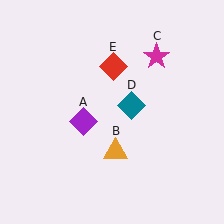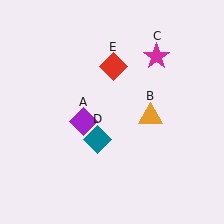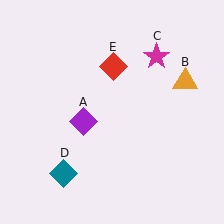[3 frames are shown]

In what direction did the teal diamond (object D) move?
The teal diamond (object D) moved down and to the left.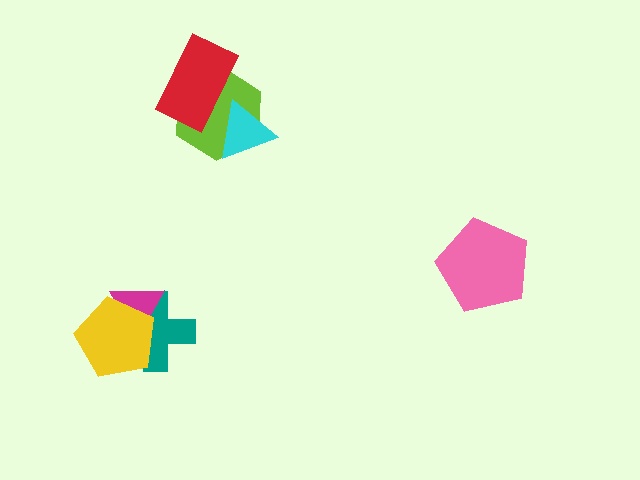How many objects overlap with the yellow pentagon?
2 objects overlap with the yellow pentagon.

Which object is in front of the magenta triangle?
The yellow pentagon is in front of the magenta triangle.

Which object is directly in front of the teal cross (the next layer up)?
The magenta triangle is directly in front of the teal cross.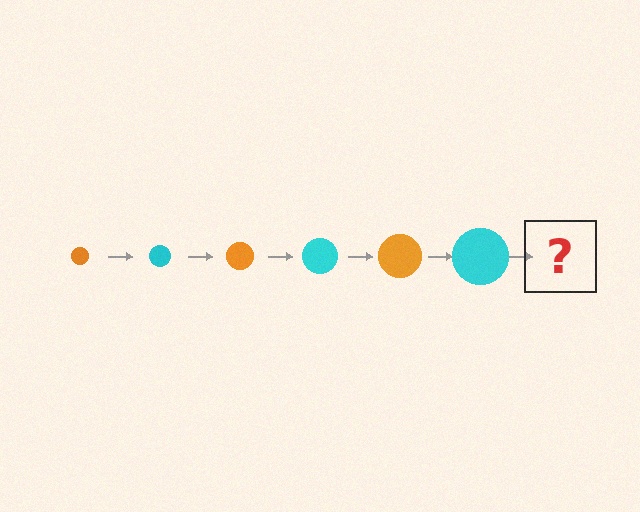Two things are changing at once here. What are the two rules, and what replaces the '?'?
The two rules are that the circle grows larger each step and the color cycles through orange and cyan. The '?' should be an orange circle, larger than the previous one.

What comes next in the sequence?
The next element should be an orange circle, larger than the previous one.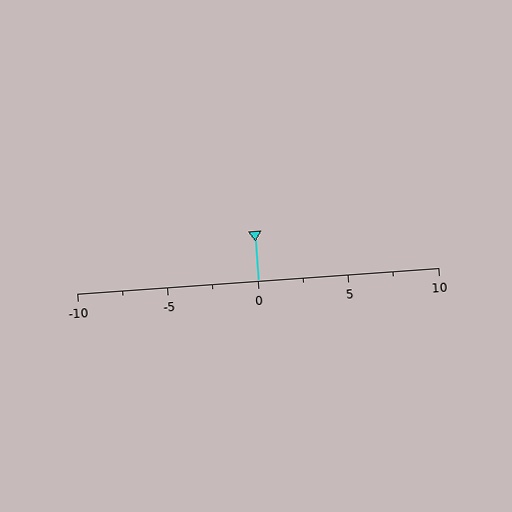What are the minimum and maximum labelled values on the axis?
The axis runs from -10 to 10.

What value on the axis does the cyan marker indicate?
The marker indicates approximately 0.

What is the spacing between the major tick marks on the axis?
The major ticks are spaced 5 apart.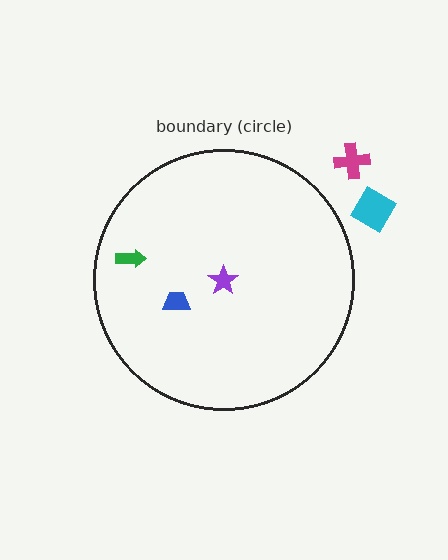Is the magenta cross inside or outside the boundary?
Outside.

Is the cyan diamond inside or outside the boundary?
Outside.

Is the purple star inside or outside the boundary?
Inside.